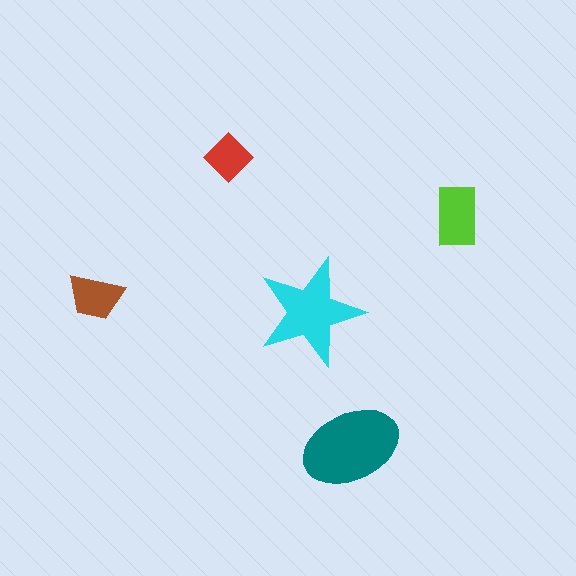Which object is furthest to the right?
The lime rectangle is rightmost.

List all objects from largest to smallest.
The teal ellipse, the cyan star, the lime rectangle, the brown trapezoid, the red diamond.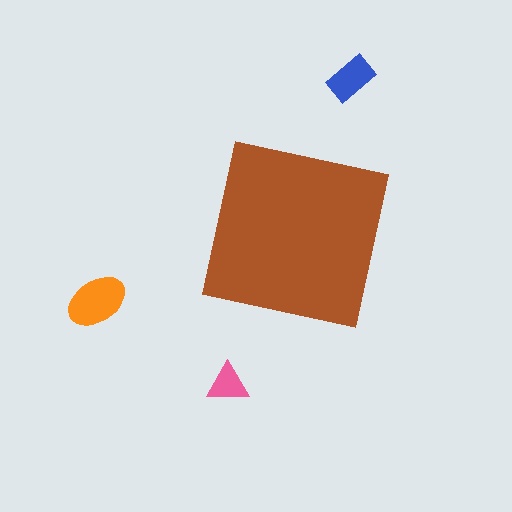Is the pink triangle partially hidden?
No, the pink triangle is fully visible.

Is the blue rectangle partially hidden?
No, the blue rectangle is fully visible.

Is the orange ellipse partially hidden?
No, the orange ellipse is fully visible.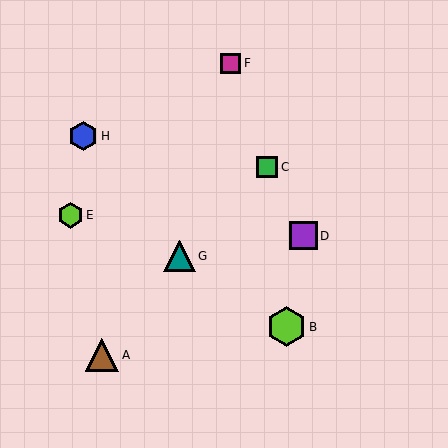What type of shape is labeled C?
Shape C is a green square.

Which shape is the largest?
The lime hexagon (labeled B) is the largest.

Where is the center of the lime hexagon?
The center of the lime hexagon is at (286, 327).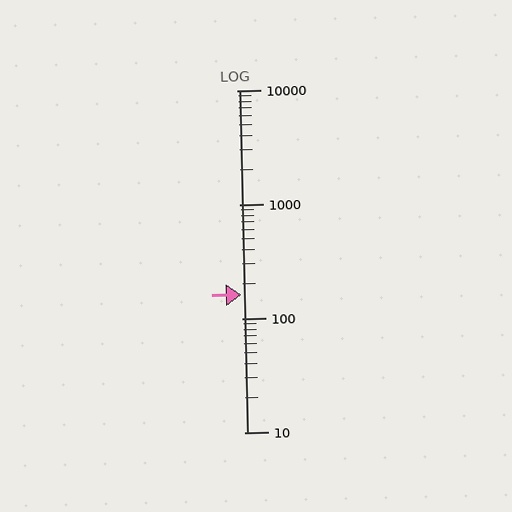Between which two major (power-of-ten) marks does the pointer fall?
The pointer is between 100 and 1000.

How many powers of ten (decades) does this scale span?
The scale spans 3 decades, from 10 to 10000.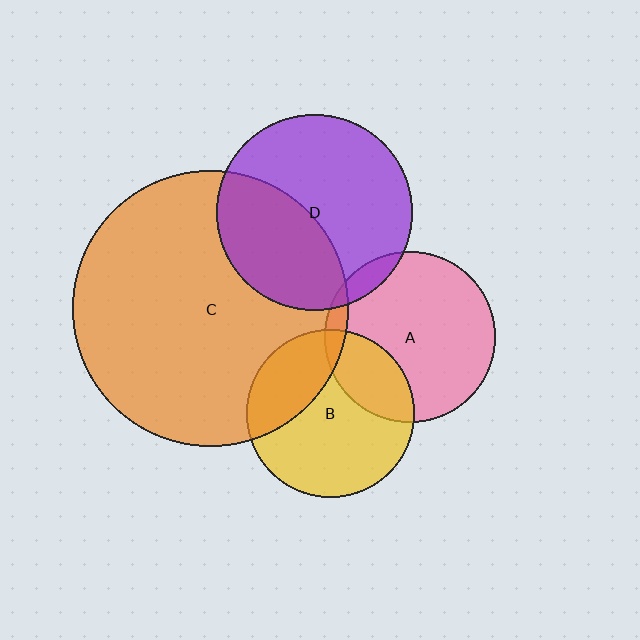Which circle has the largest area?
Circle C (orange).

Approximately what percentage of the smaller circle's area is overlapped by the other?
Approximately 5%.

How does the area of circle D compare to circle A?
Approximately 1.3 times.